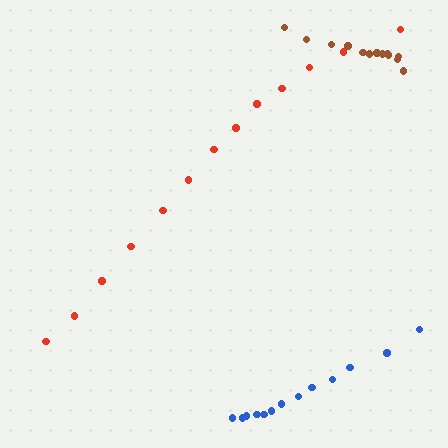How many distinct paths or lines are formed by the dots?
There are 3 distinct paths.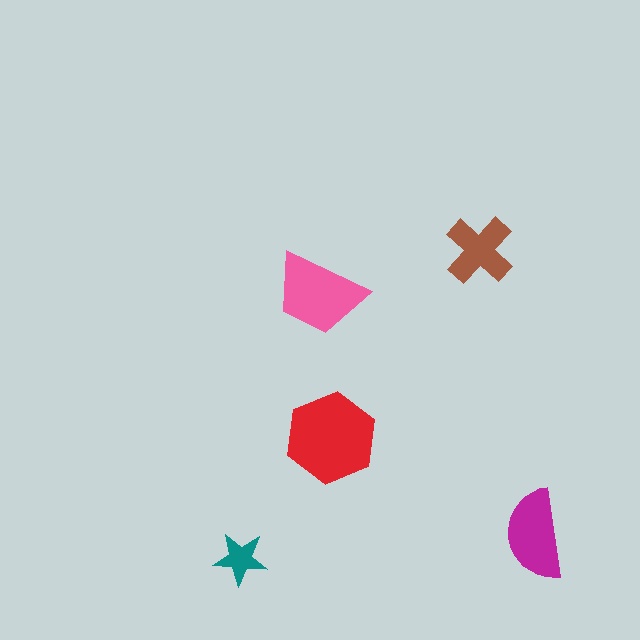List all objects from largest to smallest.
The red hexagon, the pink trapezoid, the magenta semicircle, the brown cross, the teal star.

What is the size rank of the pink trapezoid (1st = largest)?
2nd.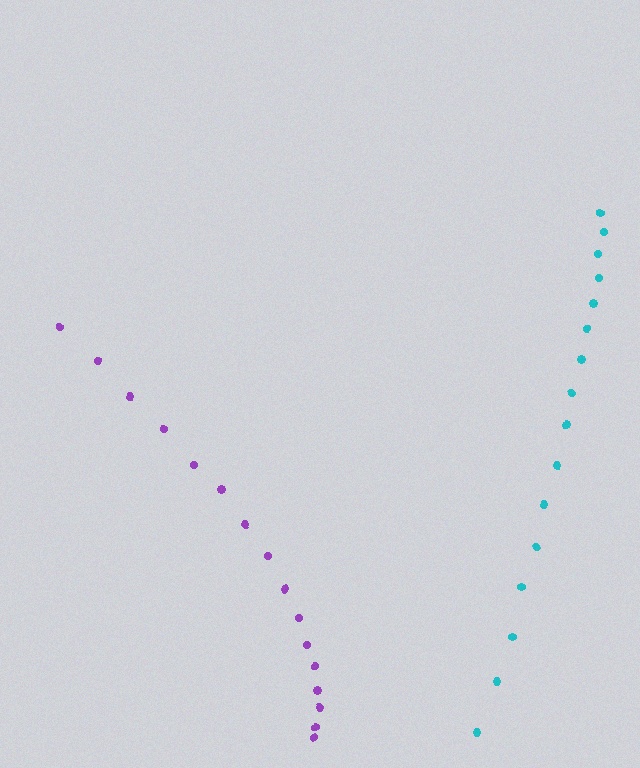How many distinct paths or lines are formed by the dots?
There are 2 distinct paths.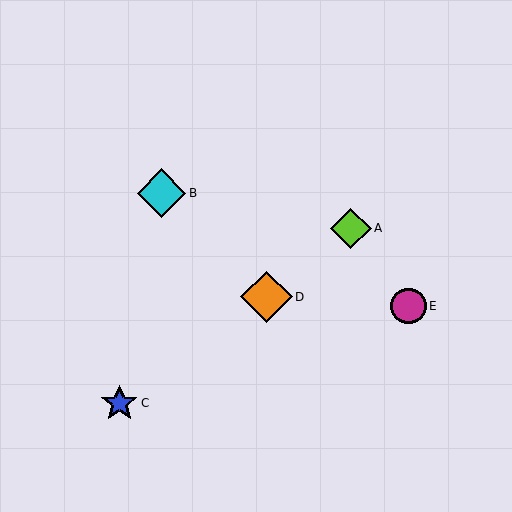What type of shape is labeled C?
Shape C is a blue star.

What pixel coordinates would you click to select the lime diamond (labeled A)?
Click at (351, 228) to select the lime diamond A.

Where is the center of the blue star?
The center of the blue star is at (119, 403).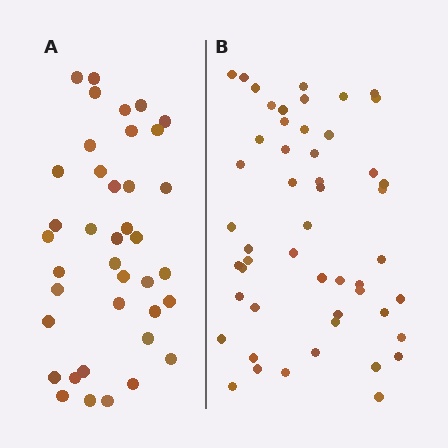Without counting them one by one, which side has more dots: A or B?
Region B (the right region) has more dots.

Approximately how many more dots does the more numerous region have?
Region B has roughly 12 or so more dots than region A.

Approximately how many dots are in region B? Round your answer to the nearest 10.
About 50 dots. (The exact count is 51, which rounds to 50.)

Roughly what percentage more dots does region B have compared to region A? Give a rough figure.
About 30% more.